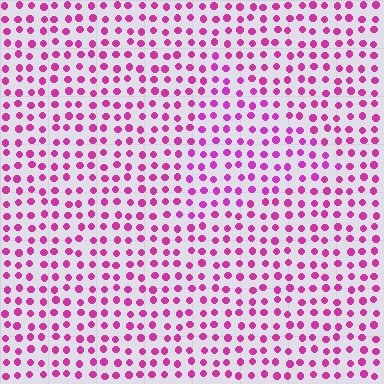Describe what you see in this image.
The image is filled with small magenta elements in a uniform arrangement. A triangle-shaped region is visible where the elements are tinted to a slightly different hue, forming a subtle color boundary.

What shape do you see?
I see a triangle.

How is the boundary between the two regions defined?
The boundary is defined purely by a slight shift in hue (about 15 degrees). Spacing, size, and orientation are identical on both sides.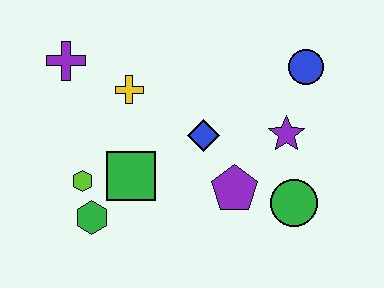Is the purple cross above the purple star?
Yes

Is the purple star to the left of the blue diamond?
No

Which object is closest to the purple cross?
The yellow cross is closest to the purple cross.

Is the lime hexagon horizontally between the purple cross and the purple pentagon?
Yes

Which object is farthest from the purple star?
The purple cross is farthest from the purple star.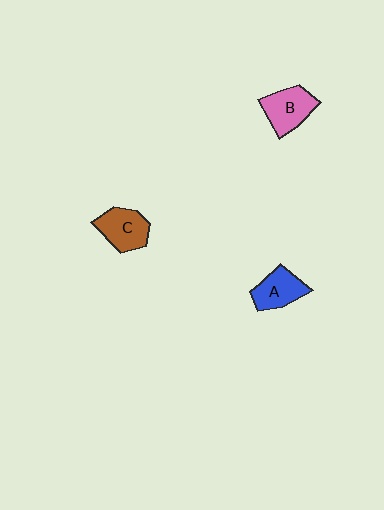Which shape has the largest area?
Shape B (pink).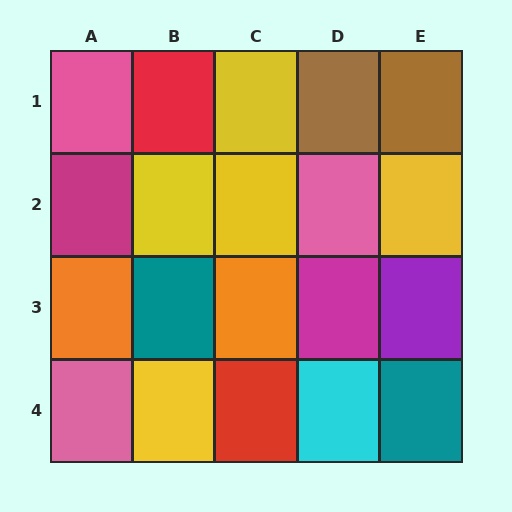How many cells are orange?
2 cells are orange.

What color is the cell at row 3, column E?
Purple.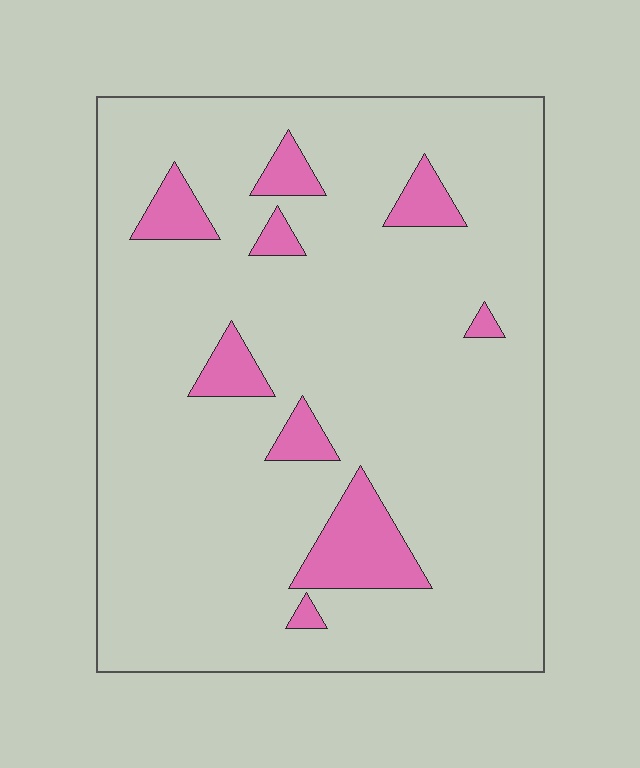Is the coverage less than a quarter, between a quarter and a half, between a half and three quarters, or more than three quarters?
Less than a quarter.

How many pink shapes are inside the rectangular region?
9.